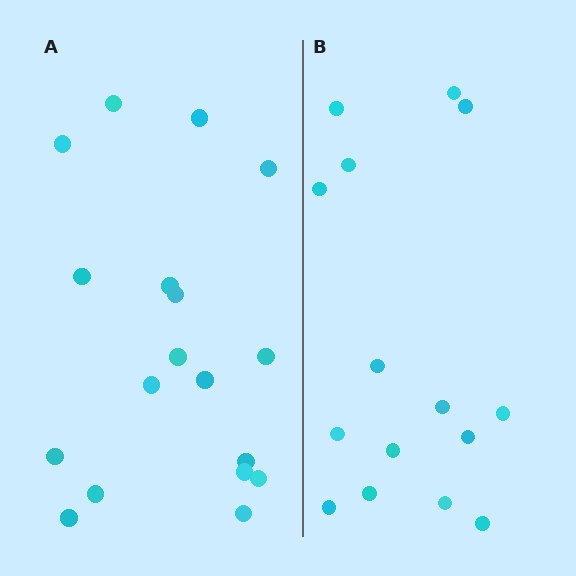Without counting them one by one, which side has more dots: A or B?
Region A (the left region) has more dots.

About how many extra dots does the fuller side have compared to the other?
Region A has just a few more — roughly 2 or 3 more dots than region B.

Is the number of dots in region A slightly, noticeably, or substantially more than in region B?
Region A has only slightly more — the two regions are fairly close. The ratio is roughly 1.2 to 1.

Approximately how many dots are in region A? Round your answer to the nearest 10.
About 20 dots. (The exact count is 18, which rounds to 20.)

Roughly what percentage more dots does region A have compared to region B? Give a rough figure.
About 20% more.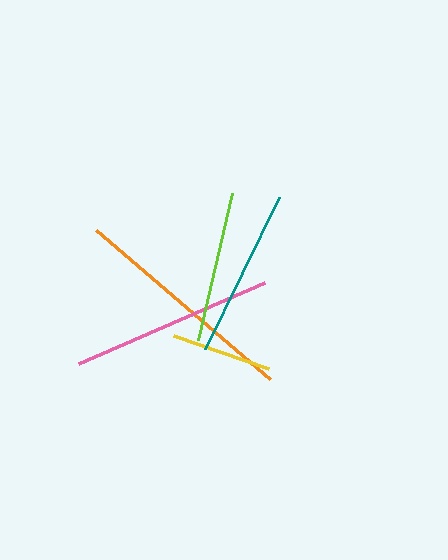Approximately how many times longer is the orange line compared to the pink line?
The orange line is approximately 1.1 times the length of the pink line.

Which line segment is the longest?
The orange line is the longest at approximately 229 pixels.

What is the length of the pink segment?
The pink segment is approximately 203 pixels long.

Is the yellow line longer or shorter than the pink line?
The pink line is longer than the yellow line.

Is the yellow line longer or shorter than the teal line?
The teal line is longer than the yellow line.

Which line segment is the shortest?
The yellow line is the shortest at approximately 101 pixels.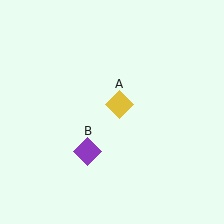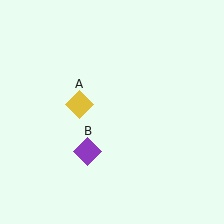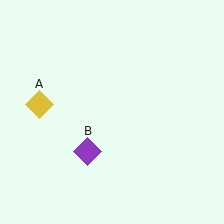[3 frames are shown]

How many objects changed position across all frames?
1 object changed position: yellow diamond (object A).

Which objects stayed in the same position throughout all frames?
Purple diamond (object B) remained stationary.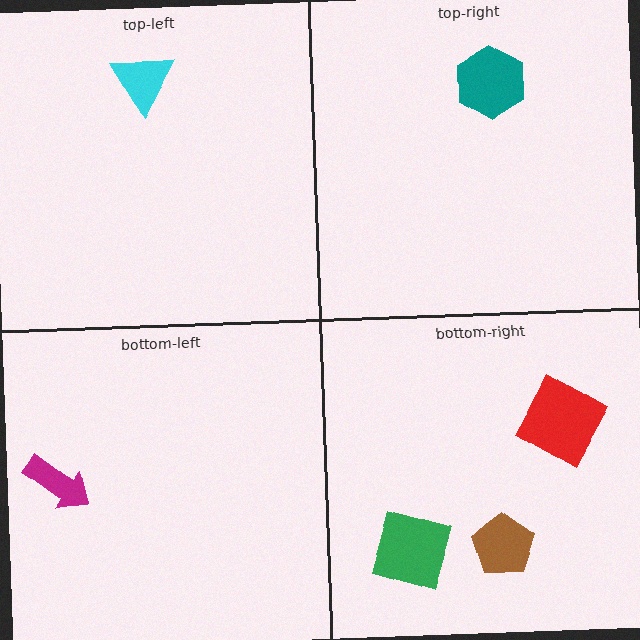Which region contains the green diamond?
The bottom-right region.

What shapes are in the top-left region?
The cyan triangle.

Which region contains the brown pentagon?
The bottom-right region.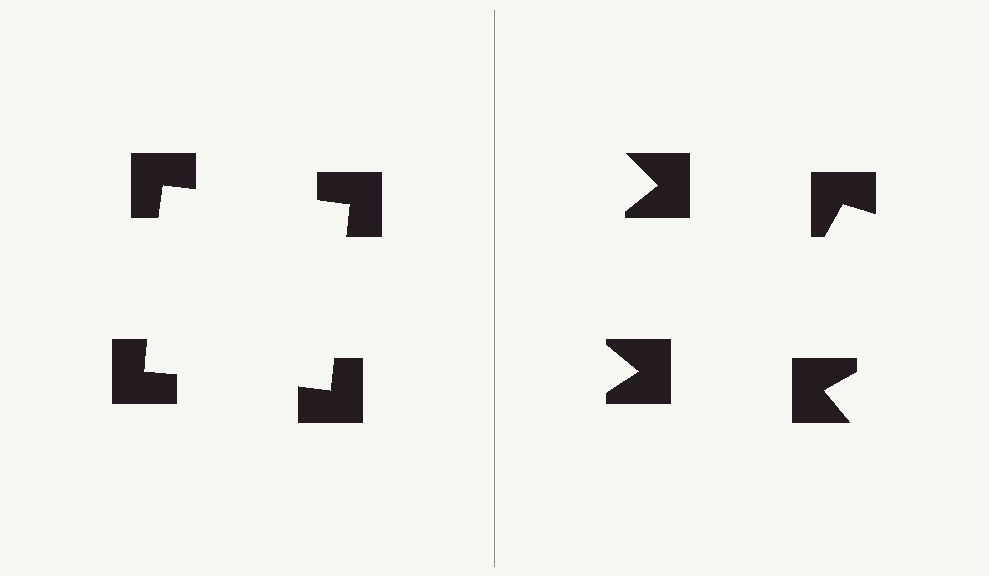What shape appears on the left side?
An illusory square.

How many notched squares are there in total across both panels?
8 — 4 on each side.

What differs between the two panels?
The notched squares are positioned identically on both sides; only the wedge orientations differ. On the left they align to a square; on the right they are misaligned.